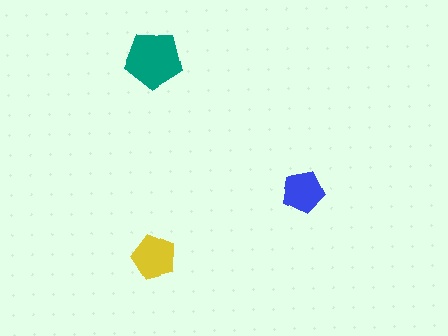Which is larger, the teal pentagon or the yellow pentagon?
The teal one.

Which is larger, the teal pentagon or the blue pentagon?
The teal one.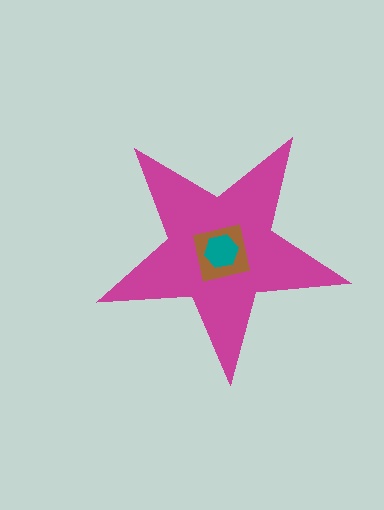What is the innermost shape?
The teal hexagon.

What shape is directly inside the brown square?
The teal hexagon.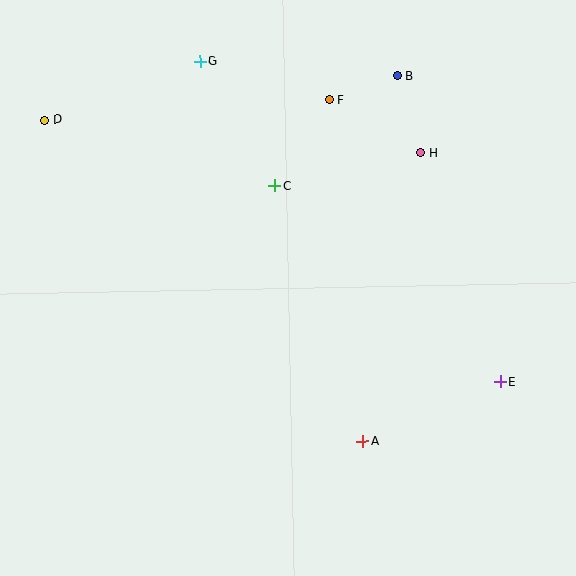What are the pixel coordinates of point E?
Point E is at (500, 382).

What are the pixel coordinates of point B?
Point B is at (397, 75).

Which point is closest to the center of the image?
Point C at (275, 186) is closest to the center.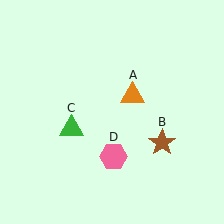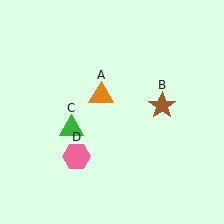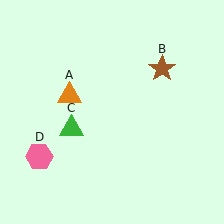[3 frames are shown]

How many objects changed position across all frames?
3 objects changed position: orange triangle (object A), brown star (object B), pink hexagon (object D).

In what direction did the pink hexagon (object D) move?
The pink hexagon (object D) moved left.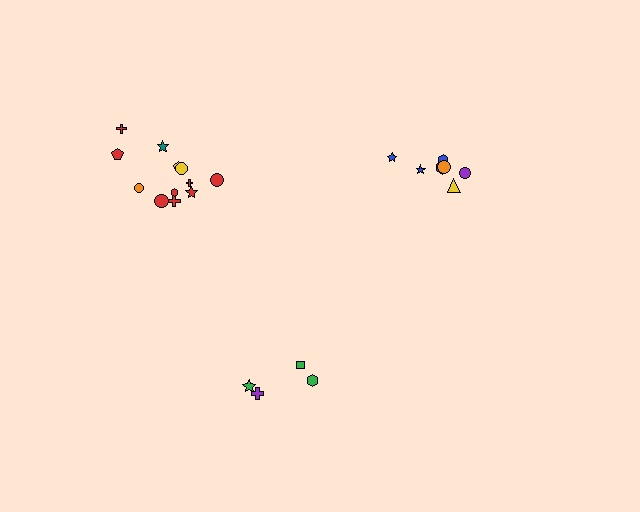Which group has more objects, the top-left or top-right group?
The top-left group.